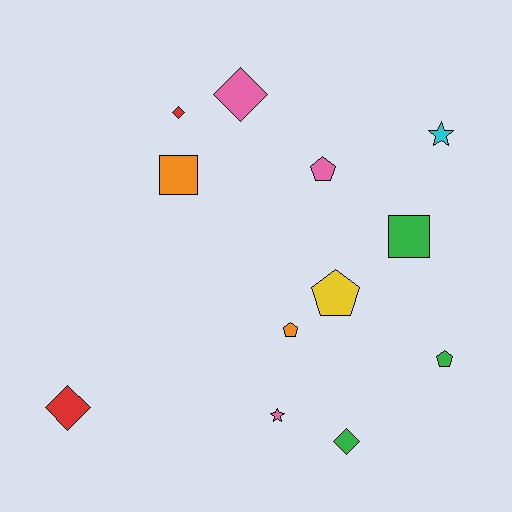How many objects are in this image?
There are 12 objects.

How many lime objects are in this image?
There are no lime objects.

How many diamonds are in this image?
There are 4 diamonds.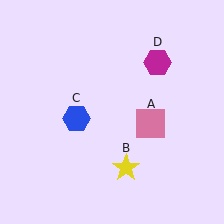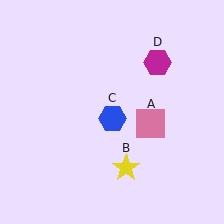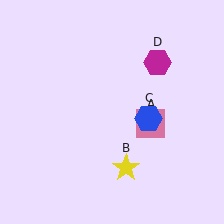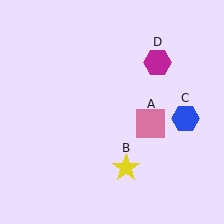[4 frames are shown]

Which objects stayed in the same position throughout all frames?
Pink square (object A) and yellow star (object B) and magenta hexagon (object D) remained stationary.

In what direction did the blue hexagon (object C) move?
The blue hexagon (object C) moved right.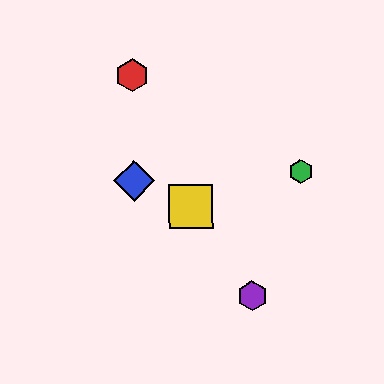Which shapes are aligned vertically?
The red hexagon, the blue diamond are aligned vertically.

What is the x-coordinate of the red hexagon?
The red hexagon is at x≈132.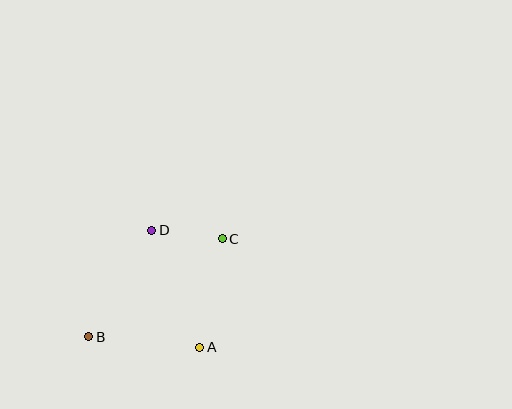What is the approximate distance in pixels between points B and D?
The distance between B and D is approximately 124 pixels.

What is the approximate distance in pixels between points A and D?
The distance between A and D is approximately 127 pixels.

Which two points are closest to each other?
Points C and D are closest to each other.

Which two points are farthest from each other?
Points B and C are farthest from each other.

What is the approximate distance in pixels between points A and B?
The distance between A and B is approximately 112 pixels.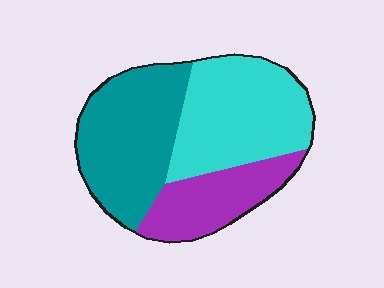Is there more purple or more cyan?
Cyan.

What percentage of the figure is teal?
Teal takes up between a quarter and a half of the figure.